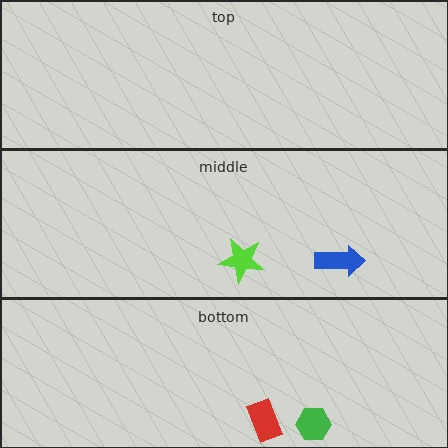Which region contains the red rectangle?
The bottom region.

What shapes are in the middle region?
The blue arrow, the lime star.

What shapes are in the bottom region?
The green hexagon, the red rectangle.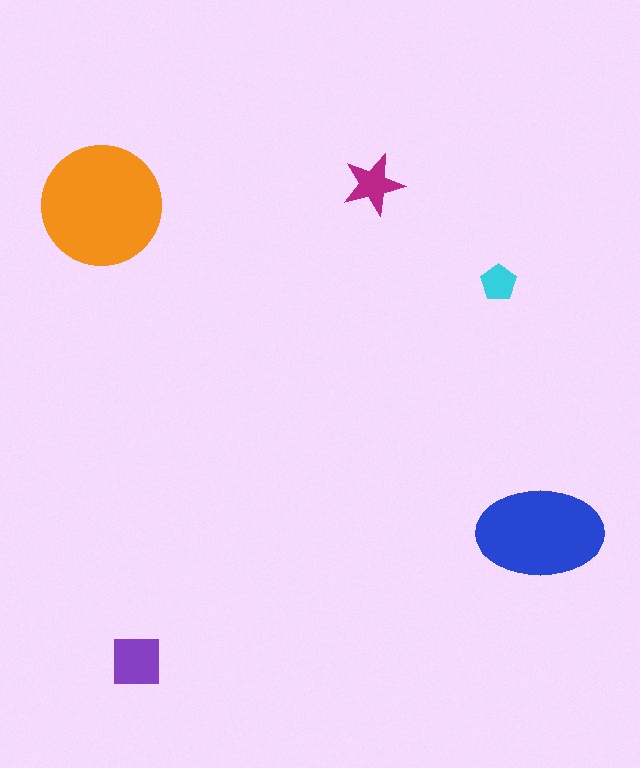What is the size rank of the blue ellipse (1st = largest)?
2nd.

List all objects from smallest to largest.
The cyan pentagon, the magenta star, the purple square, the blue ellipse, the orange circle.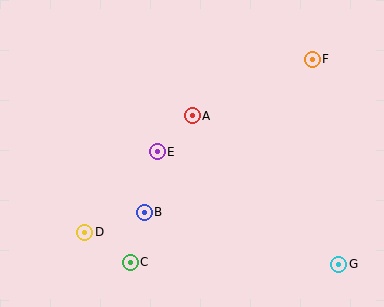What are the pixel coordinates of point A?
Point A is at (192, 116).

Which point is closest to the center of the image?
Point E at (157, 152) is closest to the center.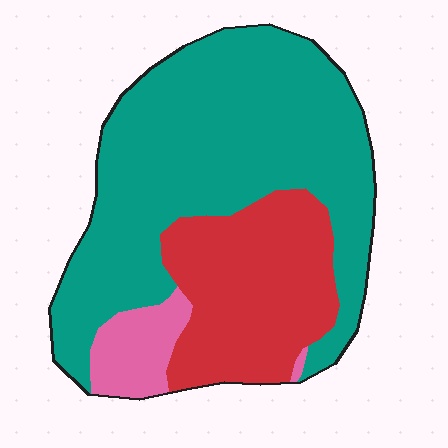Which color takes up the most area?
Teal, at roughly 65%.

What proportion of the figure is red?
Red covers about 30% of the figure.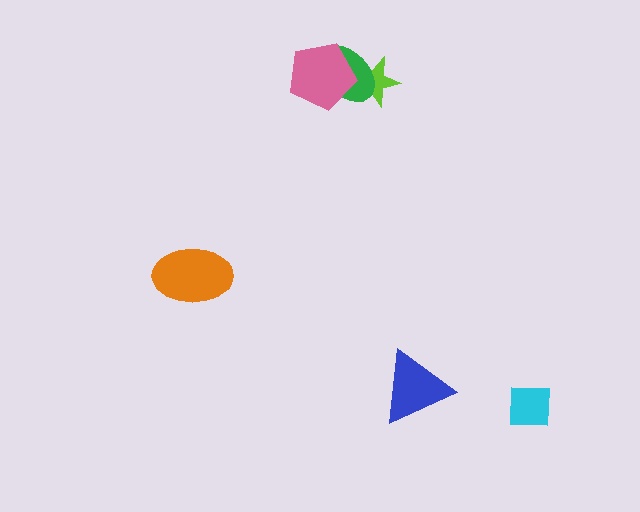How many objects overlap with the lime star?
2 objects overlap with the lime star.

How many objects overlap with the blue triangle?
0 objects overlap with the blue triangle.